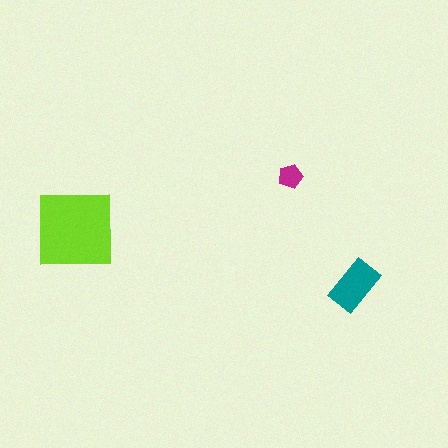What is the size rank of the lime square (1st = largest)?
1st.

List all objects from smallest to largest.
The magenta pentagon, the teal rectangle, the lime square.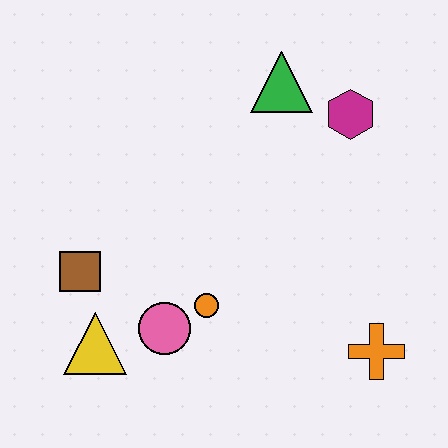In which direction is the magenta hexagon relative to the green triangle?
The magenta hexagon is to the right of the green triangle.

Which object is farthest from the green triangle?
The yellow triangle is farthest from the green triangle.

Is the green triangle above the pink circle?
Yes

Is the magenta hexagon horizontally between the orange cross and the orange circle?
Yes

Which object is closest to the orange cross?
The orange circle is closest to the orange cross.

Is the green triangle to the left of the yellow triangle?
No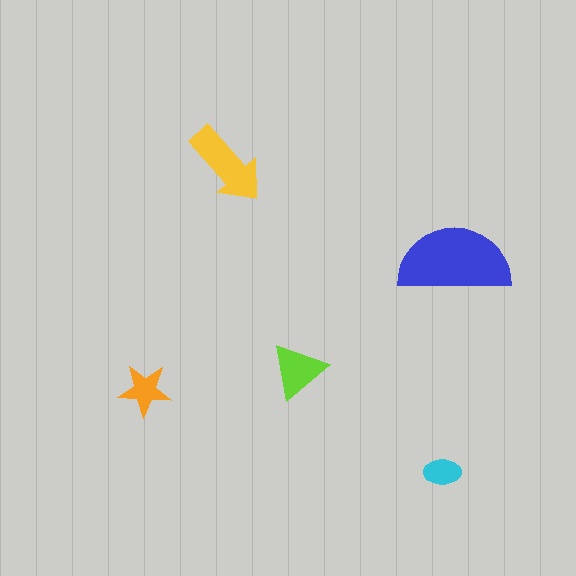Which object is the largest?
The blue semicircle.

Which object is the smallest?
The cyan ellipse.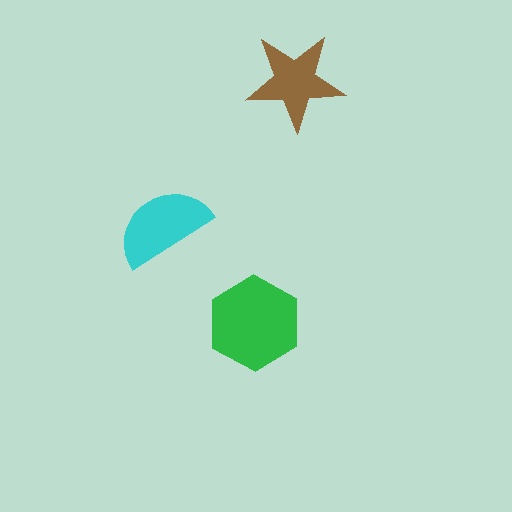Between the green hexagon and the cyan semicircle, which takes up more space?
The green hexagon.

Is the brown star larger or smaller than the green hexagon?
Smaller.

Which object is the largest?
The green hexagon.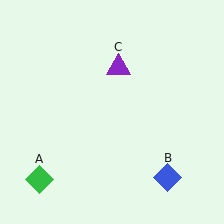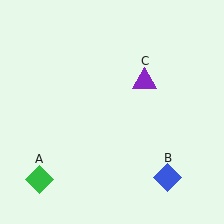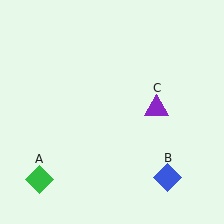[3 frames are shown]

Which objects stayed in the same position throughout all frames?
Green diamond (object A) and blue diamond (object B) remained stationary.